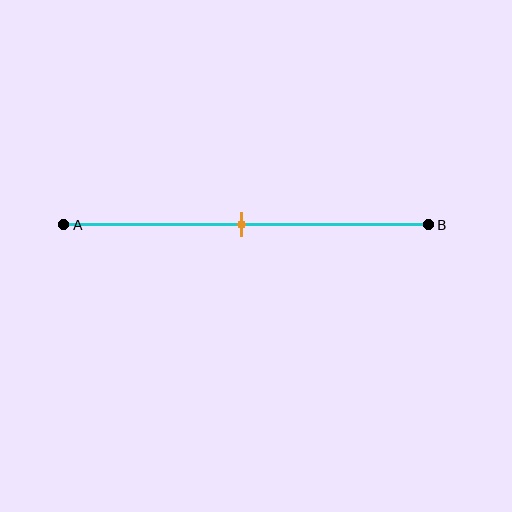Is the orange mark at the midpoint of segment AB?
Yes, the mark is approximately at the midpoint.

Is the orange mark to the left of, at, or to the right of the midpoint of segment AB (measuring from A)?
The orange mark is approximately at the midpoint of segment AB.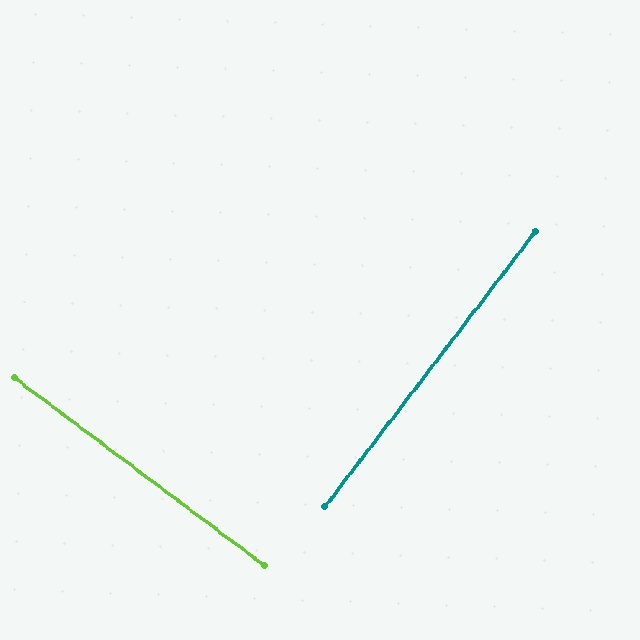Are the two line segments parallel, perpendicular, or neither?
Perpendicular — they meet at approximately 89°.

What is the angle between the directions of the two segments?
Approximately 89 degrees.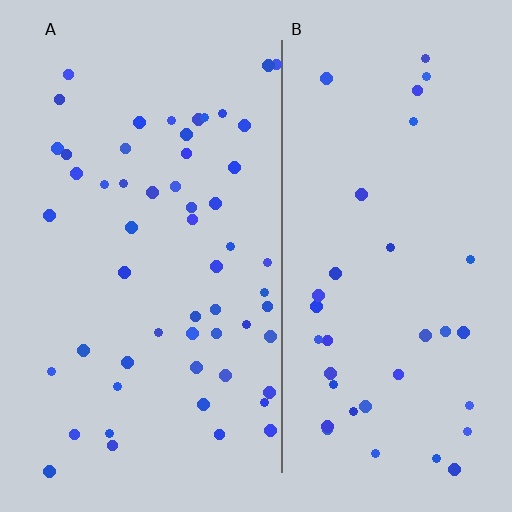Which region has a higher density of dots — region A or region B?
A (the left).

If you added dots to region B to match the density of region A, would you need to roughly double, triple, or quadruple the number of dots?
Approximately double.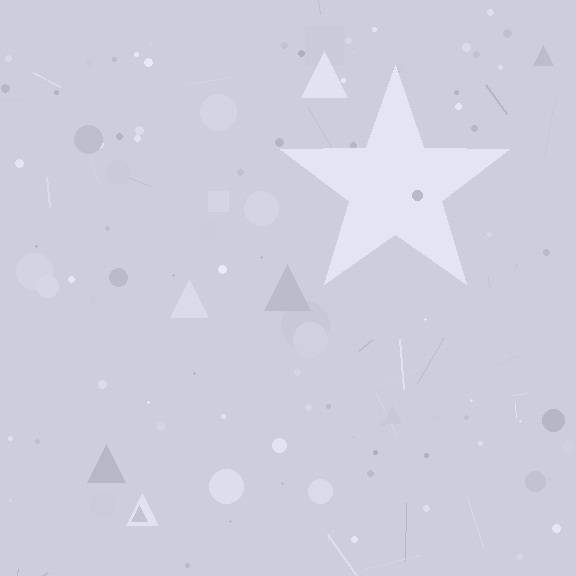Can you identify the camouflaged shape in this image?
The camouflaged shape is a star.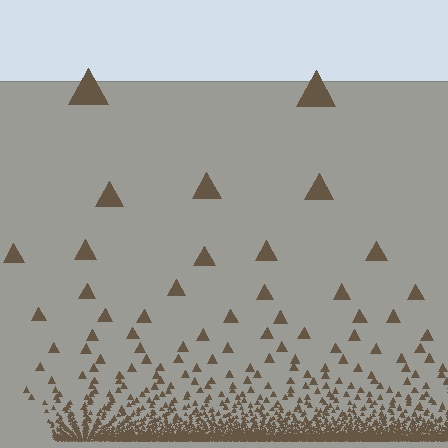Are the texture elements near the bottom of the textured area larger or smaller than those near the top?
Smaller. The gradient is inverted — elements near the bottom are smaller and denser.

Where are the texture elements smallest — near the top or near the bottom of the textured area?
Near the bottom.